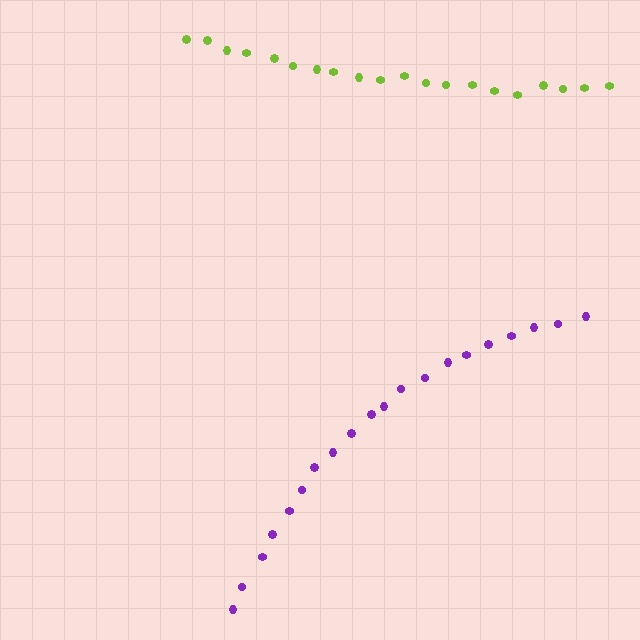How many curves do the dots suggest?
There are 2 distinct paths.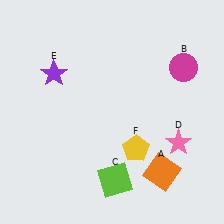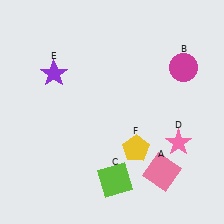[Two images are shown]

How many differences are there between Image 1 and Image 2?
There is 1 difference between the two images.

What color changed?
The square (A) changed from orange in Image 1 to pink in Image 2.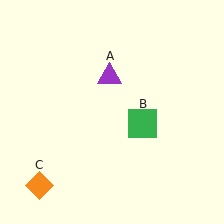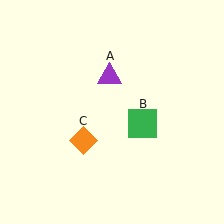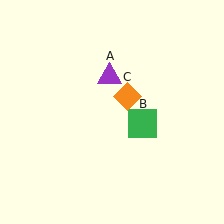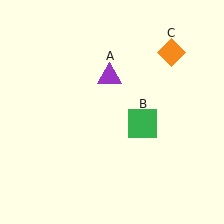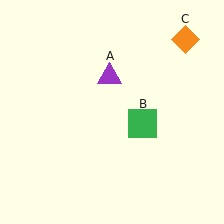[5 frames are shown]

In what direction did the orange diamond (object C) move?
The orange diamond (object C) moved up and to the right.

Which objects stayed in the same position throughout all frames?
Purple triangle (object A) and green square (object B) remained stationary.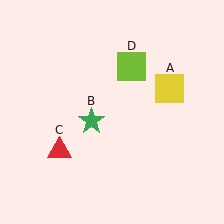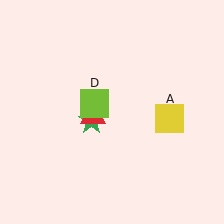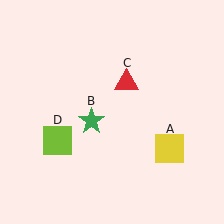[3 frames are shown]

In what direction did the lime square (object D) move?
The lime square (object D) moved down and to the left.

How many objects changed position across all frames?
3 objects changed position: yellow square (object A), red triangle (object C), lime square (object D).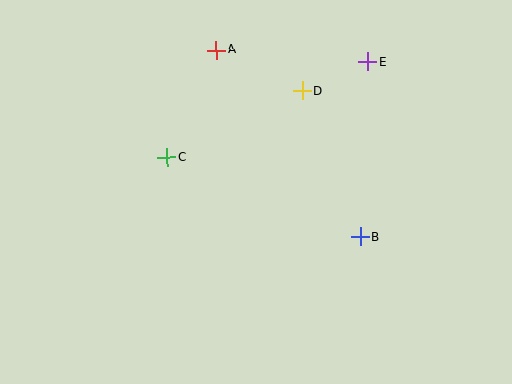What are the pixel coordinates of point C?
Point C is at (167, 158).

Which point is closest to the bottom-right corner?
Point B is closest to the bottom-right corner.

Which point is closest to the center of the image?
Point C at (167, 158) is closest to the center.